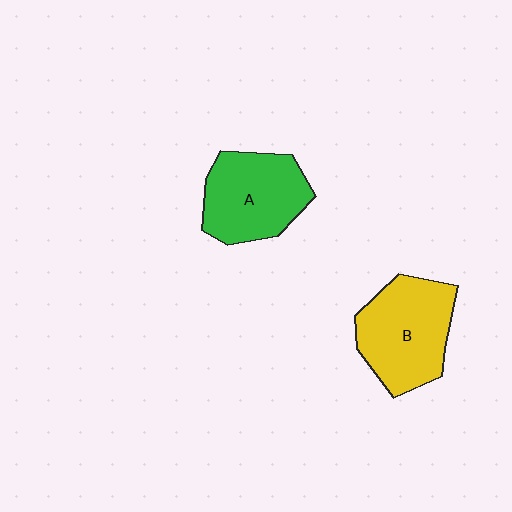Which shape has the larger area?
Shape B (yellow).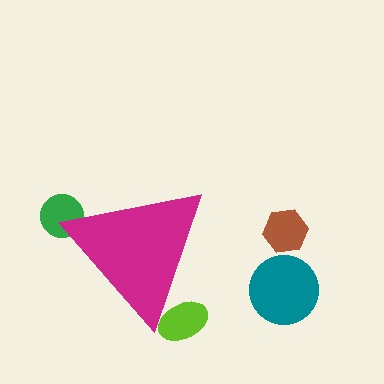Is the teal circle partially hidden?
No, the teal circle is fully visible.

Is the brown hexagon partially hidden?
No, the brown hexagon is fully visible.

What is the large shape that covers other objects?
A magenta triangle.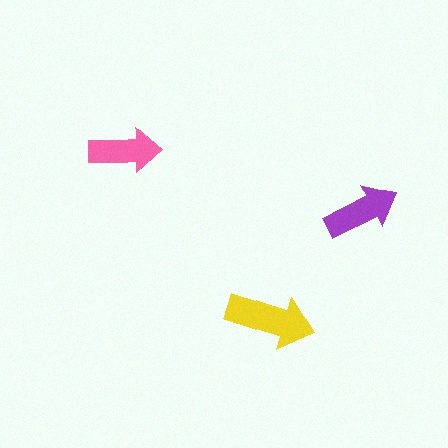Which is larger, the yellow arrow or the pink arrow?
The yellow one.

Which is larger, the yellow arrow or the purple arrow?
The yellow one.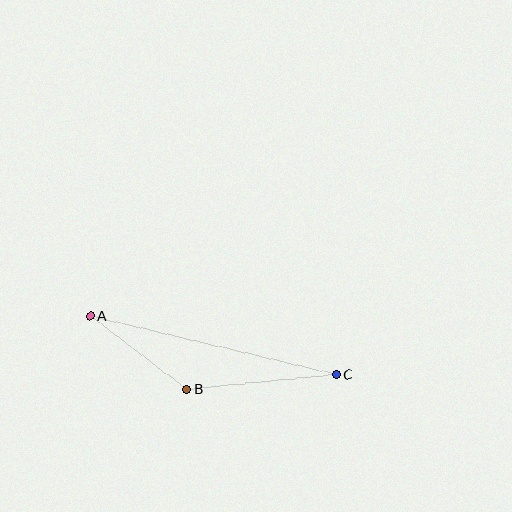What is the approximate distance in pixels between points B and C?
The distance between B and C is approximately 150 pixels.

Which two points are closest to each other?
Points A and B are closest to each other.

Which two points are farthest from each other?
Points A and C are farthest from each other.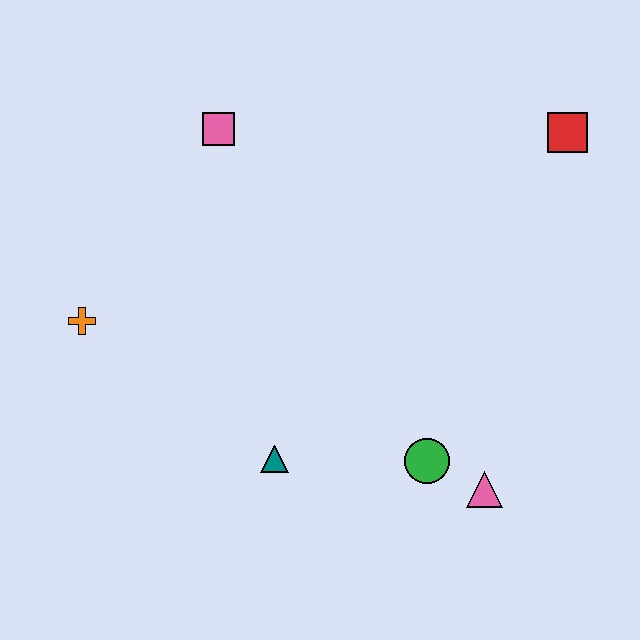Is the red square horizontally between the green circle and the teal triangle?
No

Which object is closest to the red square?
The pink square is closest to the red square.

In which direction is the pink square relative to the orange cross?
The pink square is above the orange cross.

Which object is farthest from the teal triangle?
The red square is farthest from the teal triangle.